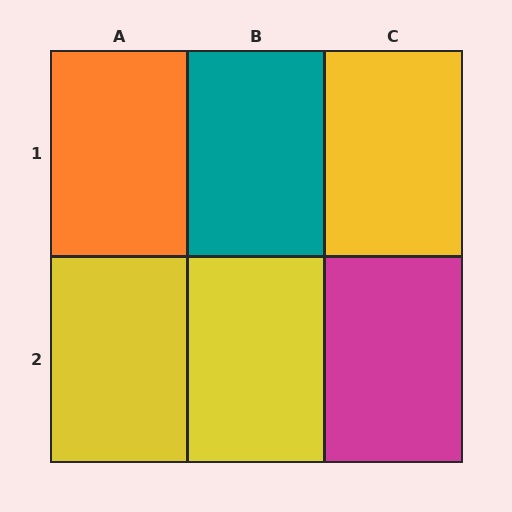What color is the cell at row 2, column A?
Yellow.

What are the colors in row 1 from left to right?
Orange, teal, yellow.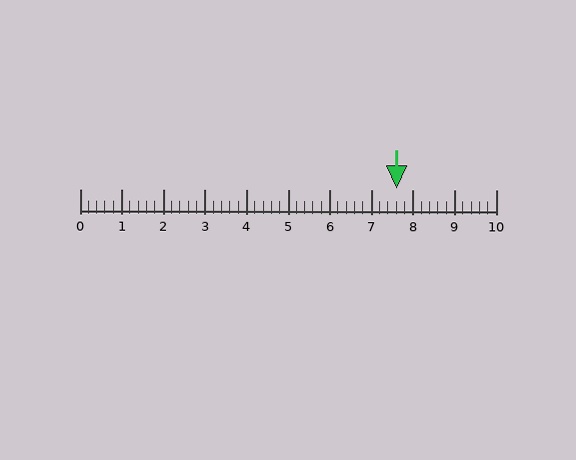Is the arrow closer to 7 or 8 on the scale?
The arrow is closer to 8.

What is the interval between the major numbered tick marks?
The major tick marks are spaced 1 units apart.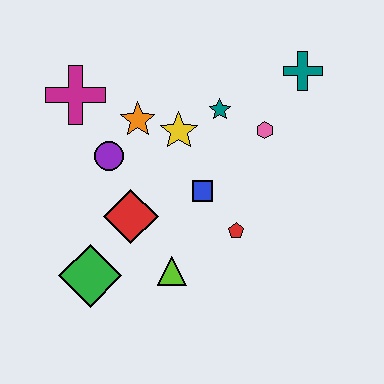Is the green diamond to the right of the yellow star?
No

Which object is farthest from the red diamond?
The teal cross is farthest from the red diamond.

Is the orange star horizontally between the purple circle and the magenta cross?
No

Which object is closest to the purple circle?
The orange star is closest to the purple circle.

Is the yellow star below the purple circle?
No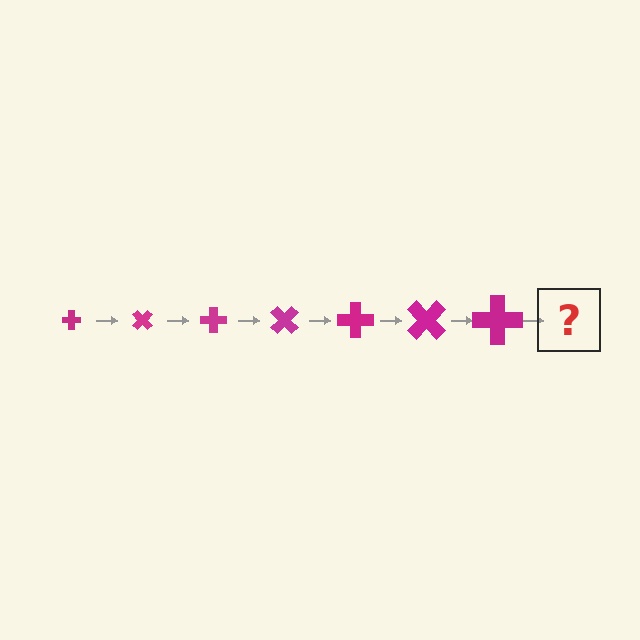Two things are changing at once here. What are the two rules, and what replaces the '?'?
The two rules are that the cross grows larger each step and it rotates 45 degrees each step. The '?' should be a cross, larger than the previous one and rotated 315 degrees from the start.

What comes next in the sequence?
The next element should be a cross, larger than the previous one and rotated 315 degrees from the start.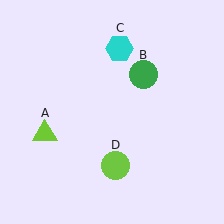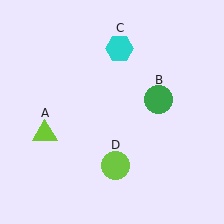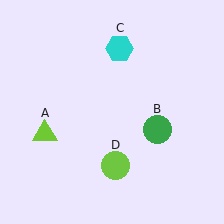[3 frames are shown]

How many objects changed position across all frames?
1 object changed position: green circle (object B).